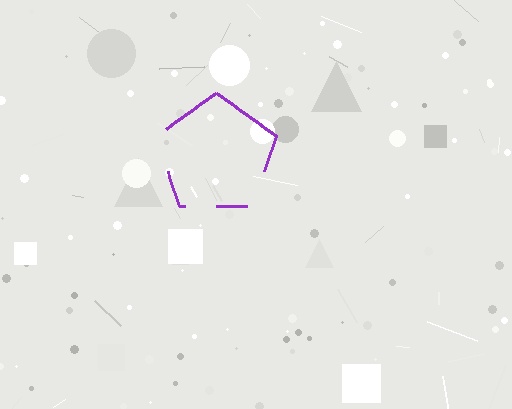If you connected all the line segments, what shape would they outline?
They would outline a pentagon.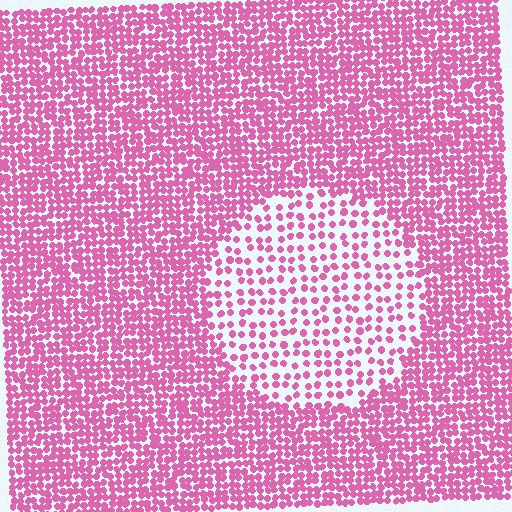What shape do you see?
I see a circle.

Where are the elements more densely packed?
The elements are more densely packed outside the circle boundary.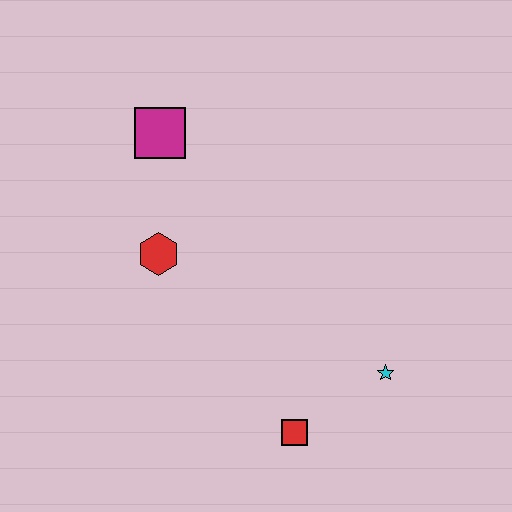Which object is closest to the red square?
The cyan star is closest to the red square.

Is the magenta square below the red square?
No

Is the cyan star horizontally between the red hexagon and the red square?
No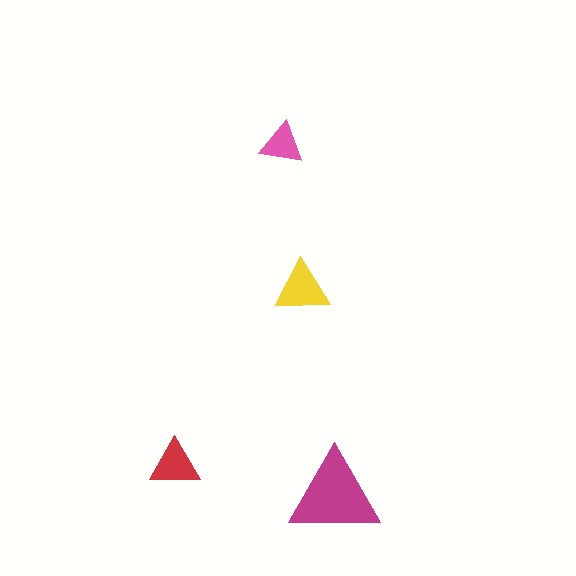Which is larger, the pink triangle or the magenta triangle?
The magenta one.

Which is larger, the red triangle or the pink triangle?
The red one.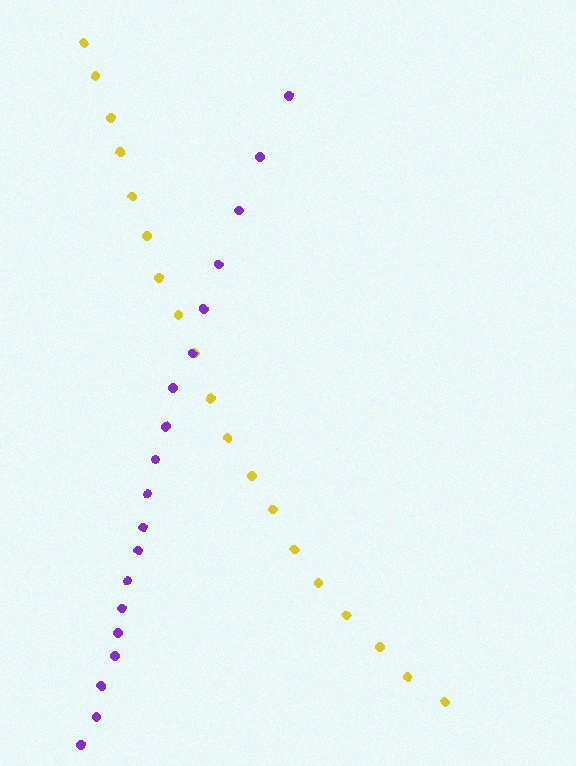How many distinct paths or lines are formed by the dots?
There are 2 distinct paths.